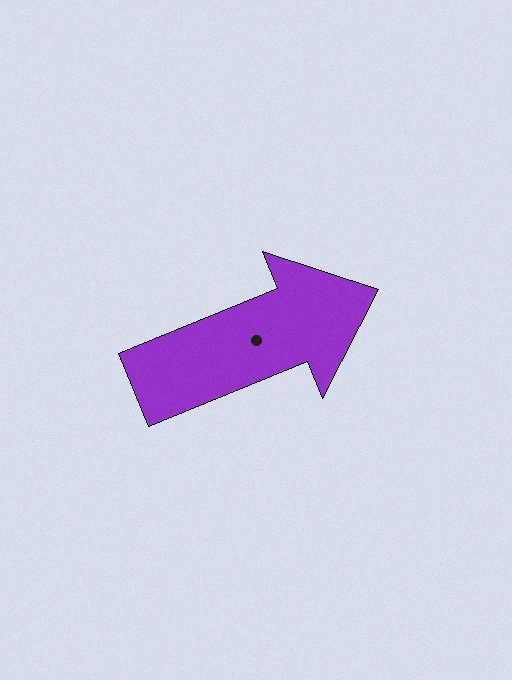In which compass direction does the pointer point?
East.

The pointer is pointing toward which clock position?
Roughly 2 o'clock.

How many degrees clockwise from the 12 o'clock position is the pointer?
Approximately 68 degrees.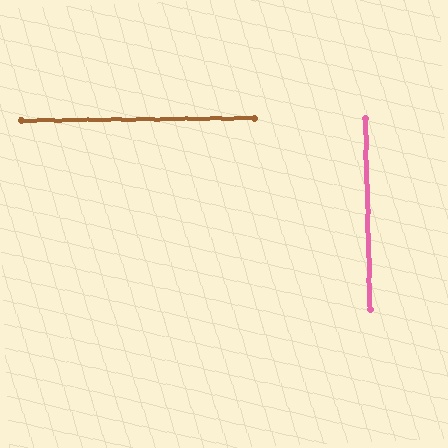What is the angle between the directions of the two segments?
Approximately 89 degrees.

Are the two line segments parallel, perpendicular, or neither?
Perpendicular — they meet at approximately 89°.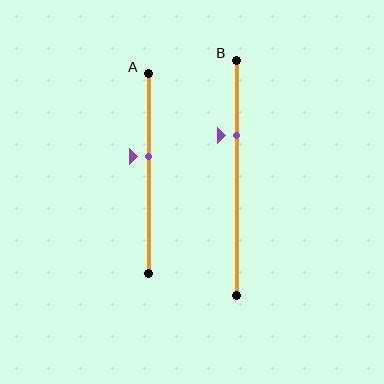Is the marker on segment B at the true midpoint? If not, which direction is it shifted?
No, the marker on segment B is shifted upward by about 18% of the segment length.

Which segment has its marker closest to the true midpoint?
Segment A has its marker closest to the true midpoint.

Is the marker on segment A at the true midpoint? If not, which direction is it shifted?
No, the marker on segment A is shifted upward by about 9% of the segment length.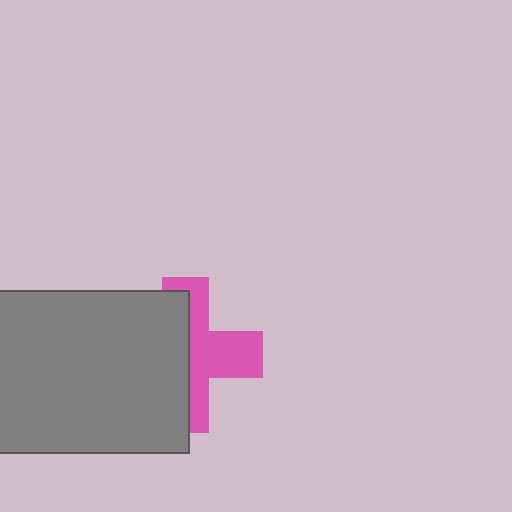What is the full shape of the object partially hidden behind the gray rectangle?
The partially hidden object is a pink cross.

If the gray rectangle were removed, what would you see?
You would see the complete pink cross.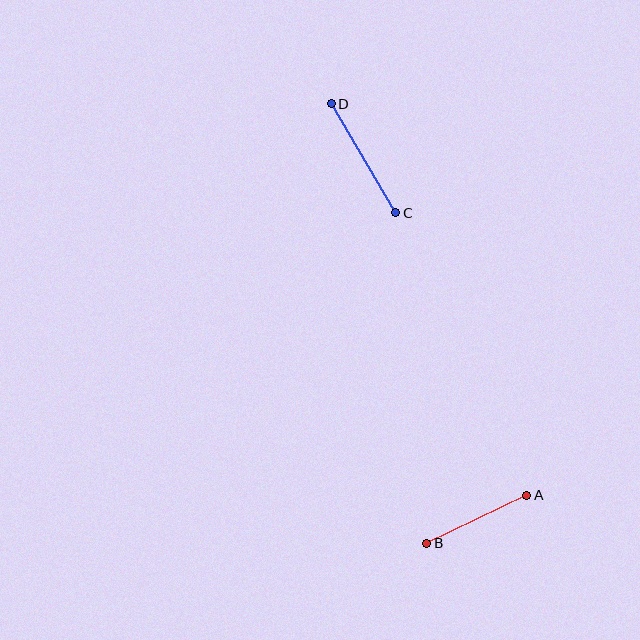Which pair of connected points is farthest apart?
Points C and D are farthest apart.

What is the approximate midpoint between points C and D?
The midpoint is at approximately (364, 158) pixels.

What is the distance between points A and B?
The distance is approximately 111 pixels.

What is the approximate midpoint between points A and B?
The midpoint is at approximately (477, 519) pixels.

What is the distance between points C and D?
The distance is approximately 127 pixels.